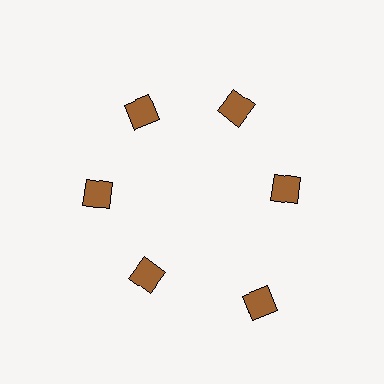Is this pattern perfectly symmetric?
No. The 6 brown diamonds are arranged in a ring, but one element near the 5 o'clock position is pushed outward from the center, breaking the 6-fold rotational symmetry.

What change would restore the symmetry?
The symmetry would be restored by moving it inward, back onto the ring so that all 6 diamonds sit at equal angles and equal distance from the center.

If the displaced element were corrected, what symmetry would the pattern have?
It would have 6-fold rotational symmetry — the pattern would map onto itself every 60 degrees.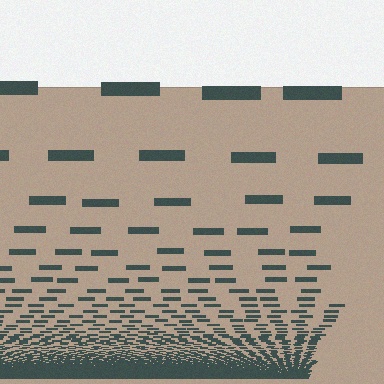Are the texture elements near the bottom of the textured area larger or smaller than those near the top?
Smaller. The gradient is inverted — elements near the bottom are smaller and denser.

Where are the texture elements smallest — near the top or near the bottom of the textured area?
Near the bottom.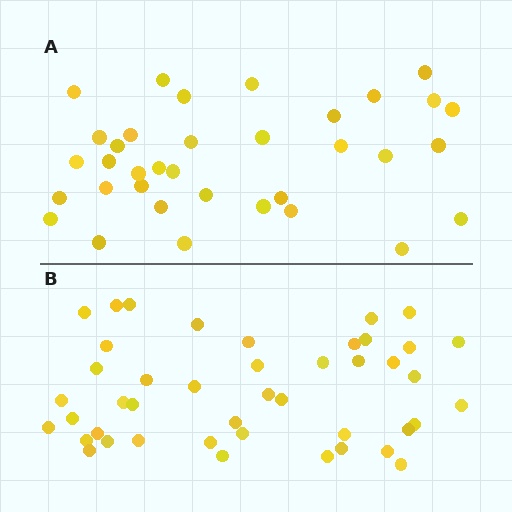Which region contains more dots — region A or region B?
Region B (the bottom region) has more dots.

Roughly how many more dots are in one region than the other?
Region B has roughly 8 or so more dots than region A.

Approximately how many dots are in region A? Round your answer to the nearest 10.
About 40 dots. (The exact count is 35, which rounds to 40.)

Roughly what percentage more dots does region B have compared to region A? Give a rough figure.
About 25% more.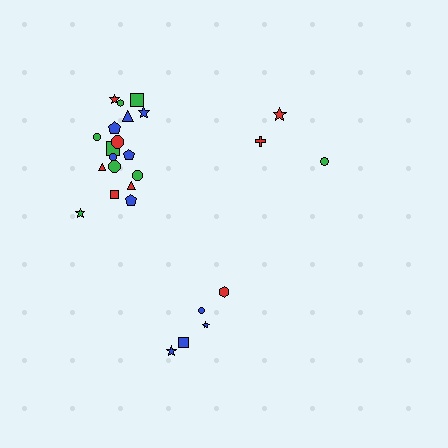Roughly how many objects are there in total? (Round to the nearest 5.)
Roughly 25 objects in total.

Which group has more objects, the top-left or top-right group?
The top-left group.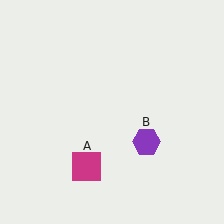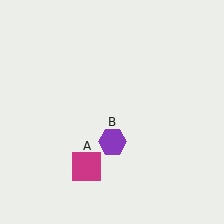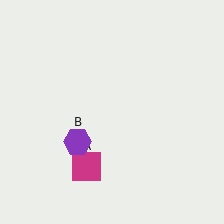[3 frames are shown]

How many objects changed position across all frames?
1 object changed position: purple hexagon (object B).